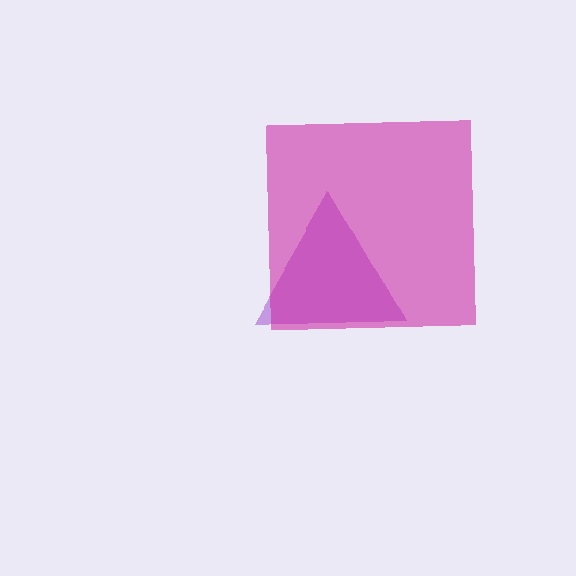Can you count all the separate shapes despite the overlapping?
Yes, there are 2 separate shapes.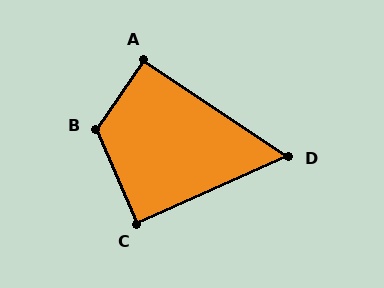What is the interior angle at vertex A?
Approximately 91 degrees (approximately right).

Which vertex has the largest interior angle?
B, at approximately 122 degrees.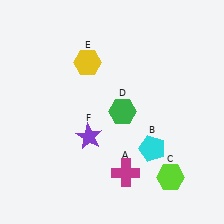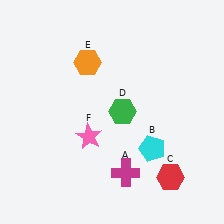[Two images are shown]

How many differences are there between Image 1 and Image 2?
There are 3 differences between the two images.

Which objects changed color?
C changed from lime to red. E changed from yellow to orange. F changed from purple to pink.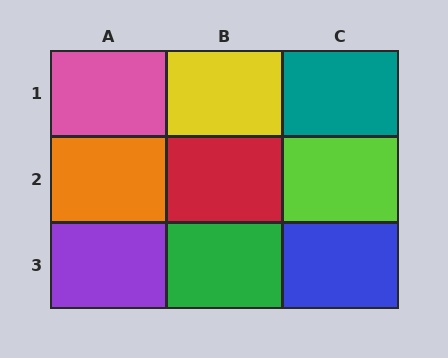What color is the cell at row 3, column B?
Green.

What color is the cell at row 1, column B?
Yellow.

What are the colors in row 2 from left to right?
Orange, red, lime.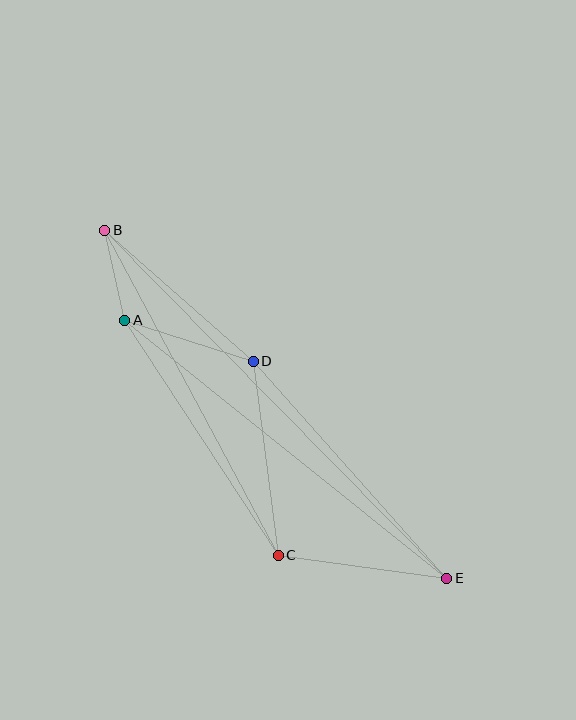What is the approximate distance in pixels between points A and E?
The distance between A and E is approximately 413 pixels.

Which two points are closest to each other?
Points A and B are closest to each other.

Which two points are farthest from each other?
Points B and E are farthest from each other.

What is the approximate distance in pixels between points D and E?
The distance between D and E is approximately 291 pixels.